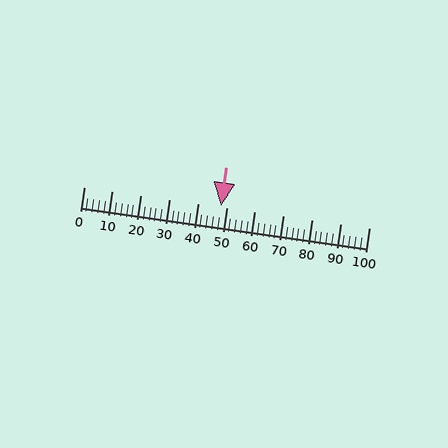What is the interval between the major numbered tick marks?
The major tick marks are spaced 10 units apart.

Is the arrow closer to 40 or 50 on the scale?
The arrow is closer to 50.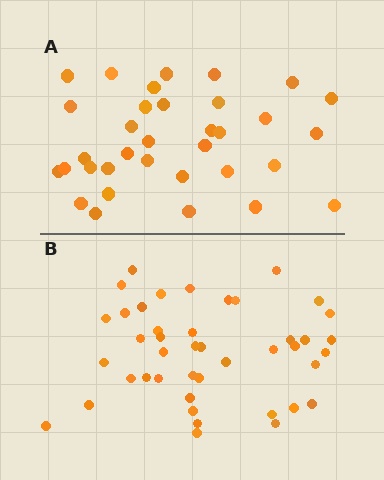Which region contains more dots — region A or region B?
Region B (the bottom region) has more dots.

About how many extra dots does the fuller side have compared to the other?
Region B has roughly 8 or so more dots than region A.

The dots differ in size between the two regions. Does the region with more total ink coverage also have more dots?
No. Region A has more total ink coverage because its dots are larger, but region B actually contains more individual dots. Total area can be misleading — the number of items is what matters here.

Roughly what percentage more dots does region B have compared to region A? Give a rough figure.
About 25% more.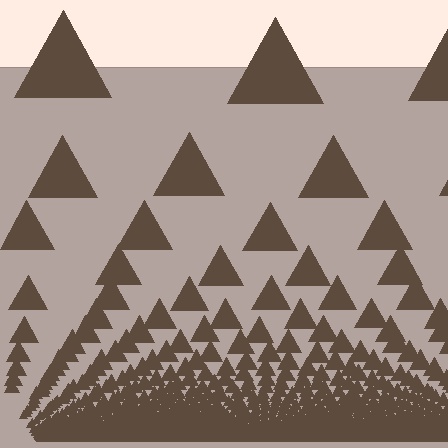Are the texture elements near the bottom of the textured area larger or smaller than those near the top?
Smaller. The gradient is inverted — elements near the bottom are smaller and denser.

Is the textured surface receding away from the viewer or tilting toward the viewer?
The surface appears to tilt toward the viewer. Texture elements get larger and sparser toward the top.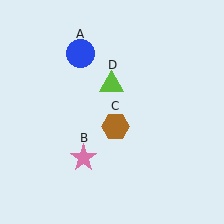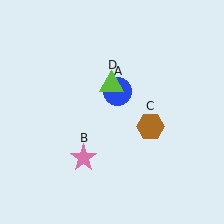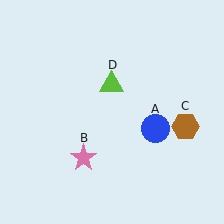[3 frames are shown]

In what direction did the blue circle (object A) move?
The blue circle (object A) moved down and to the right.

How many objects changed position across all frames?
2 objects changed position: blue circle (object A), brown hexagon (object C).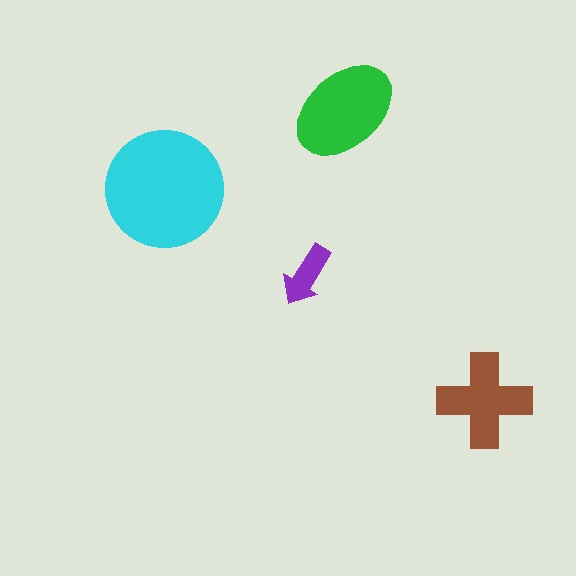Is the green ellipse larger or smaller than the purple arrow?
Larger.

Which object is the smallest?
The purple arrow.